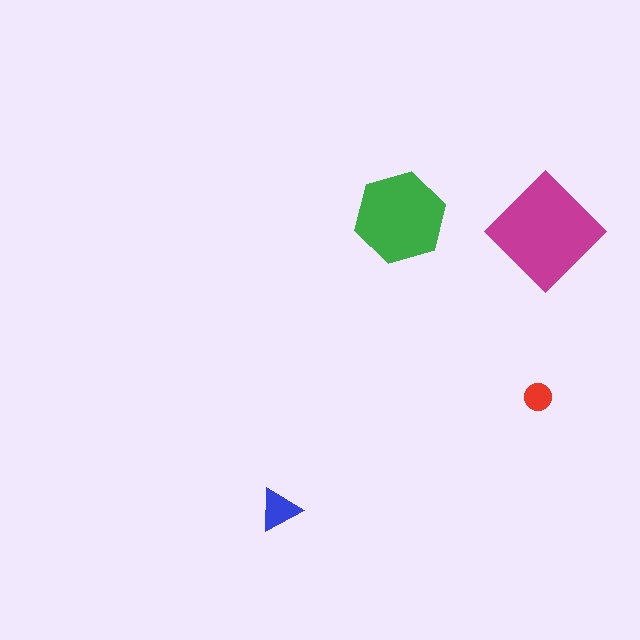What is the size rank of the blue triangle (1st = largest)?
3rd.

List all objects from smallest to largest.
The red circle, the blue triangle, the green hexagon, the magenta diamond.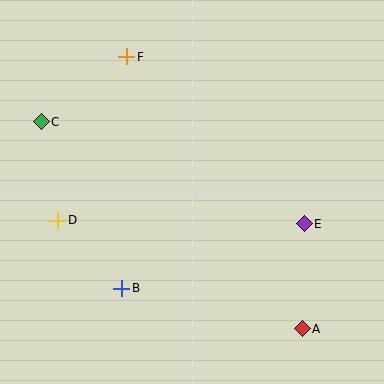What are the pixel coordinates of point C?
Point C is at (41, 122).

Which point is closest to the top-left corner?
Point C is closest to the top-left corner.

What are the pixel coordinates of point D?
Point D is at (58, 220).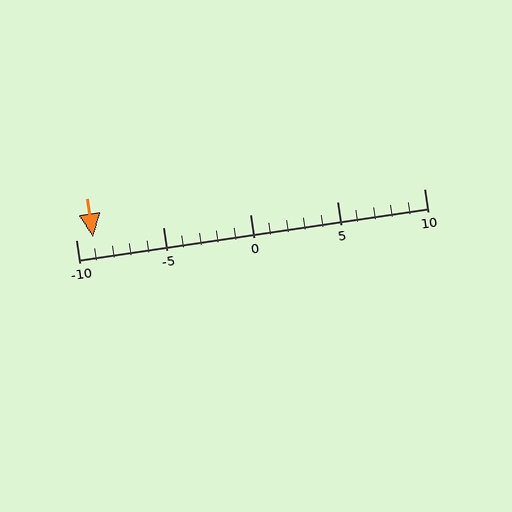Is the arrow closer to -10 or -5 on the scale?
The arrow is closer to -10.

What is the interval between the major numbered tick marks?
The major tick marks are spaced 5 units apart.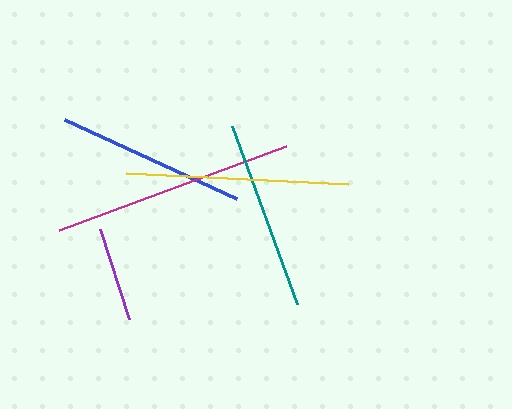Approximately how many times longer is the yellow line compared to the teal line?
The yellow line is approximately 1.2 times the length of the teal line.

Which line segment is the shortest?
The purple line is the shortest at approximately 95 pixels.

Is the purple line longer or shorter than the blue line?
The blue line is longer than the purple line.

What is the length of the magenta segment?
The magenta segment is approximately 242 pixels long.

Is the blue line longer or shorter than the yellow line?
The yellow line is longer than the blue line.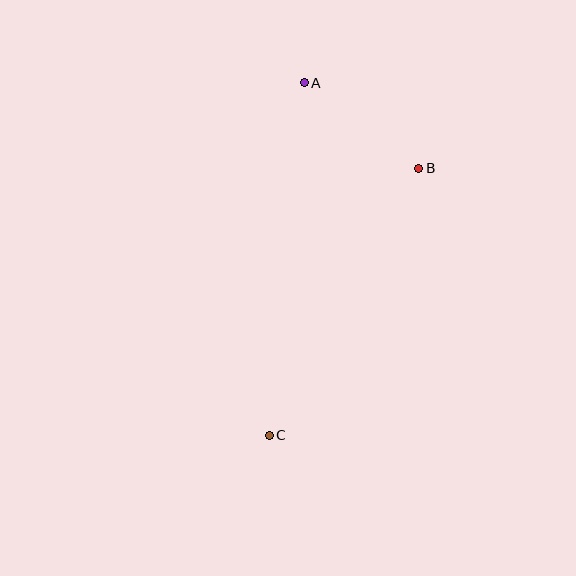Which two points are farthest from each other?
Points A and C are farthest from each other.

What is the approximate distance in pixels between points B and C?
The distance between B and C is approximately 306 pixels.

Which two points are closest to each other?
Points A and B are closest to each other.